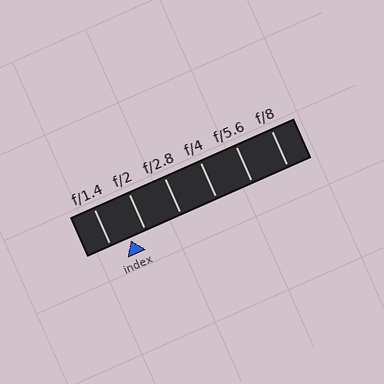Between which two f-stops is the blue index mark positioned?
The index mark is between f/1.4 and f/2.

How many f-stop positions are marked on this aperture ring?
There are 6 f-stop positions marked.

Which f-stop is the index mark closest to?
The index mark is closest to f/2.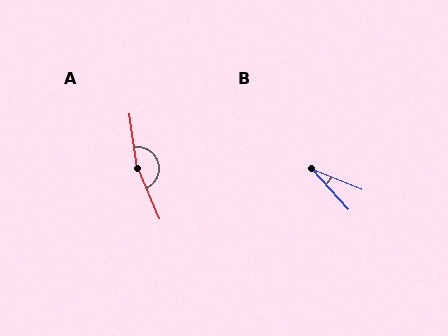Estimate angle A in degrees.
Approximately 165 degrees.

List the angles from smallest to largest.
B (26°), A (165°).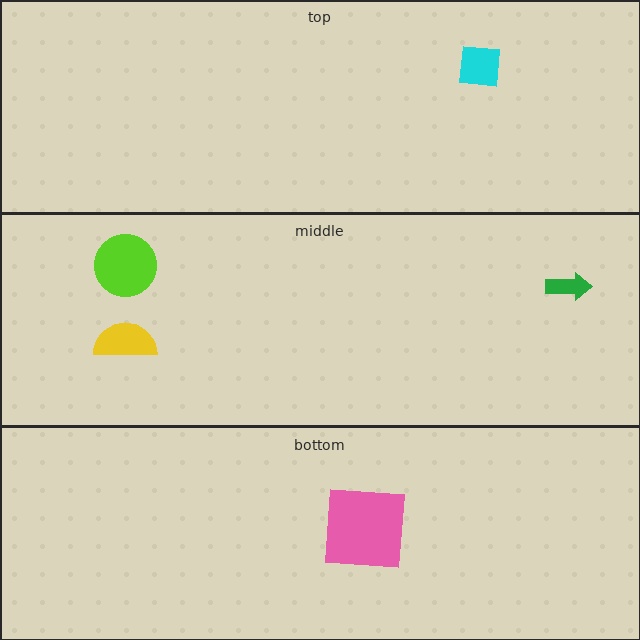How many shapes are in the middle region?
3.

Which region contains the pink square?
The bottom region.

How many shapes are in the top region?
1.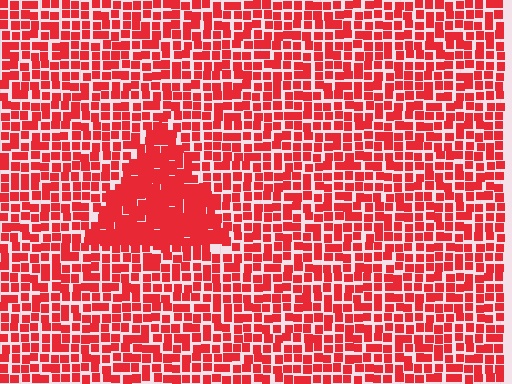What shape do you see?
I see a triangle.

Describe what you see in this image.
The image contains small red elements arranged at two different densities. A triangle-shaped region is visible where the elements are more densely packed than the surrounding area.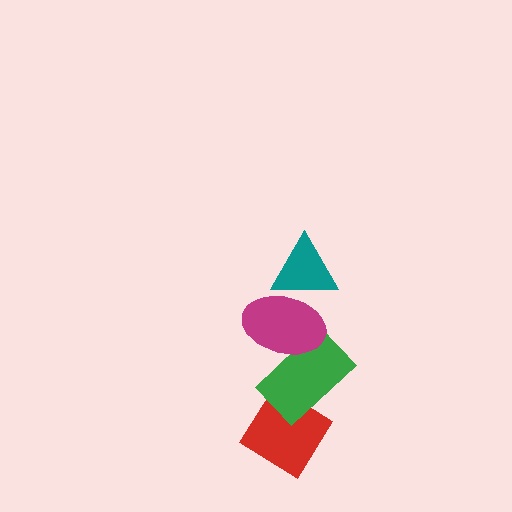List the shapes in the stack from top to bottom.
From top to bottom: the teal triangle, the magenta ellipse, the green rectangle, the red diamond.